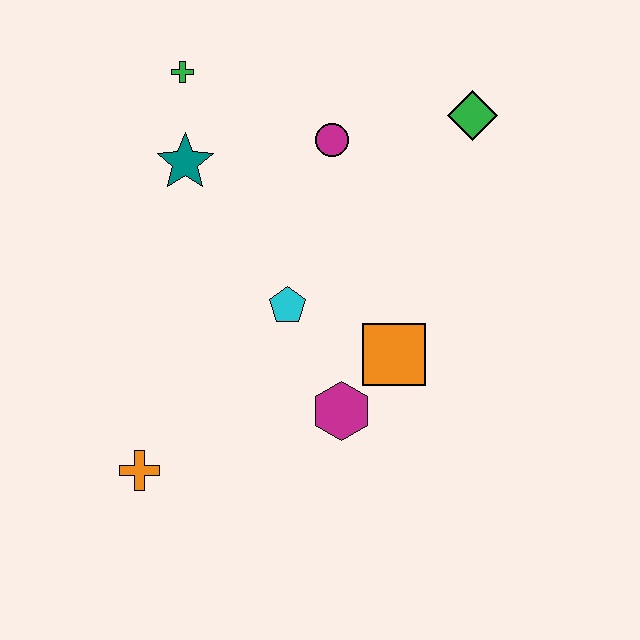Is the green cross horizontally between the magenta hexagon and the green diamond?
No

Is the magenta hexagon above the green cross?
No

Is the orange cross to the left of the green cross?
Yes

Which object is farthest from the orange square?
The green cross is farthest from the orange square.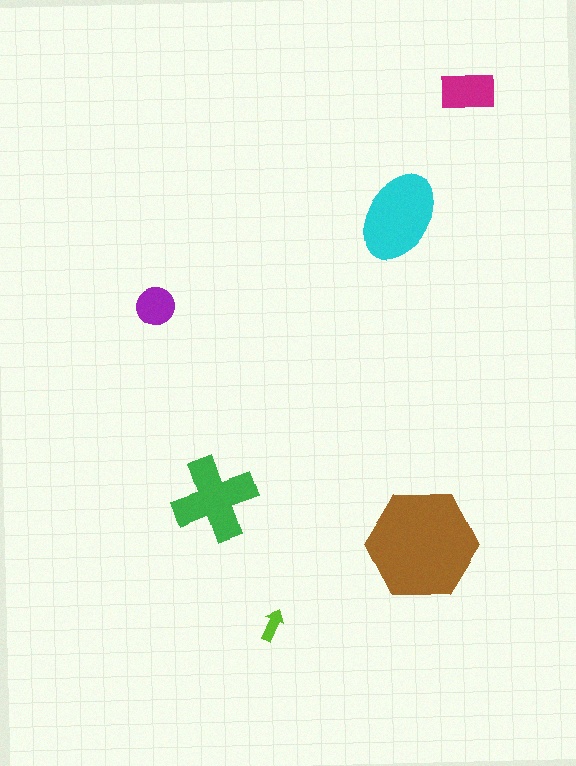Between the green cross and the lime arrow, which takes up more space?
The green cross.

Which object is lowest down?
The lime arrow is bottommost.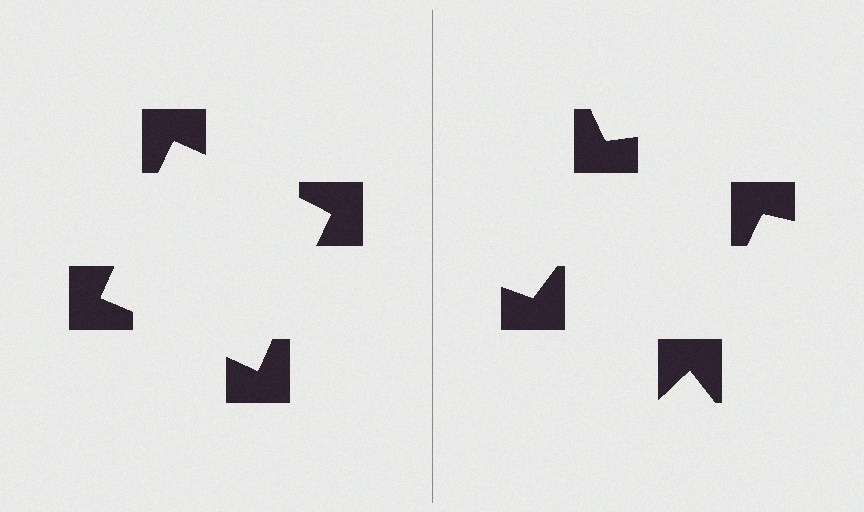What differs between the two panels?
The notched squares are positioned identically on both sides; only the wedge orientations differ. On the left they align to a square; on the right they are misaligned.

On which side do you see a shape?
An illusory square appears on the left side. On the right side the wedge cuts are rotated, so no coherent shape forms.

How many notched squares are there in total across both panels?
8 — 4 on each side.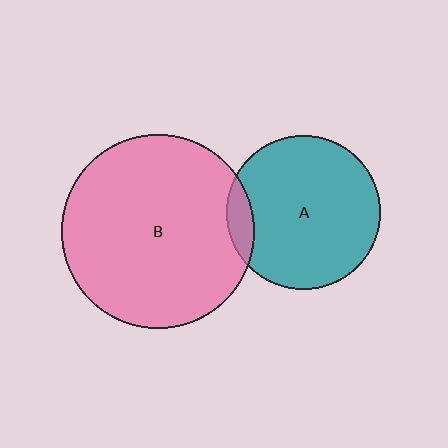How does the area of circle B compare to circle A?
Approximately 1.6 times.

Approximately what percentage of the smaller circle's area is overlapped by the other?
Approximately 10%.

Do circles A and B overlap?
Yes.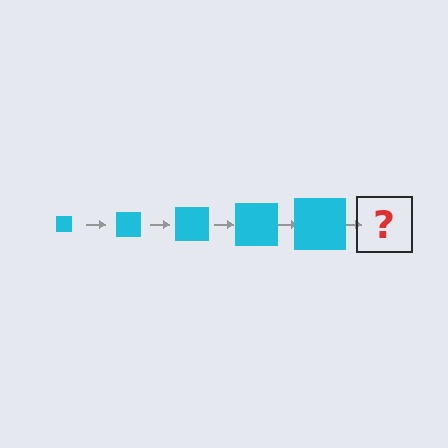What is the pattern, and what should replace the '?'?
The pattern is that the square gets progressively larger each step. The '?' should be a cyan square, larger than the previous one.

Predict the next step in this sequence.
The next step is a cyan square, larger than the previous one.